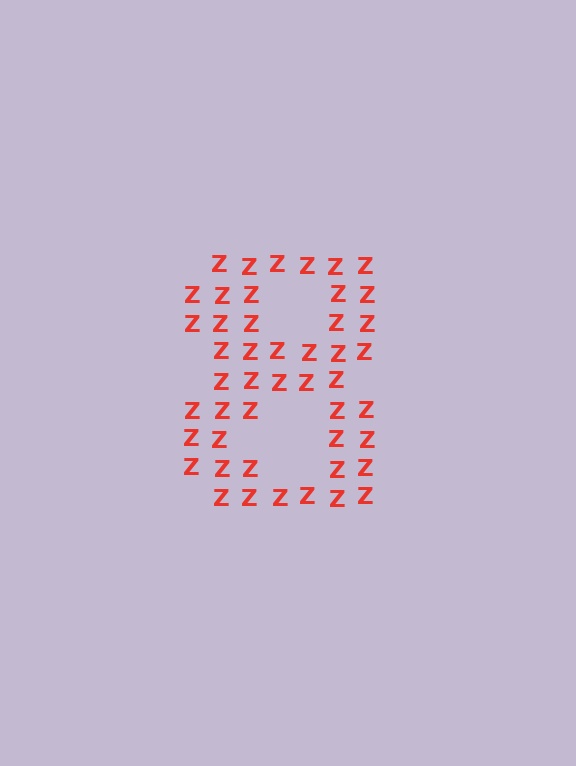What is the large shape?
The large shape is the digit 8.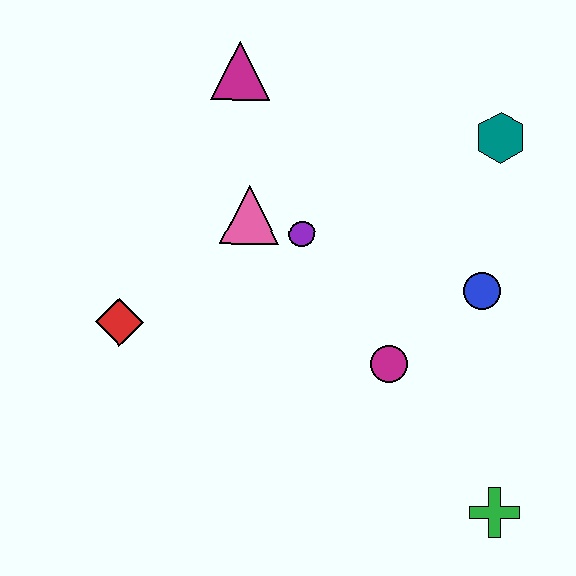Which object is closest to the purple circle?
The pink triangle is closest to the purple circle.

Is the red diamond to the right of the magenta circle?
No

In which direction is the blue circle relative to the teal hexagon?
The blue circle is below the teal hexagon.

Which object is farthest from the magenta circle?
The magenta triangle is farthest from the magenta circle.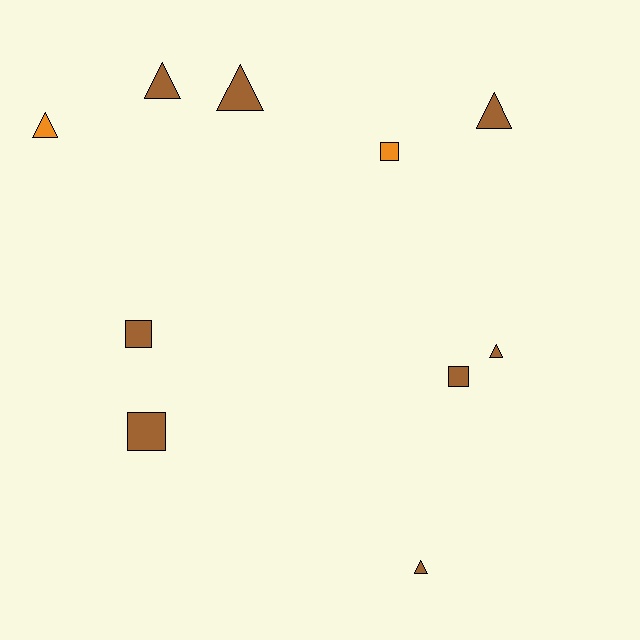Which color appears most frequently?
Brown, with 8 objects.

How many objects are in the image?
There are 10 objects.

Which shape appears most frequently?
Triangle, with 6 objects.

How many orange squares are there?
There is 1 orange square.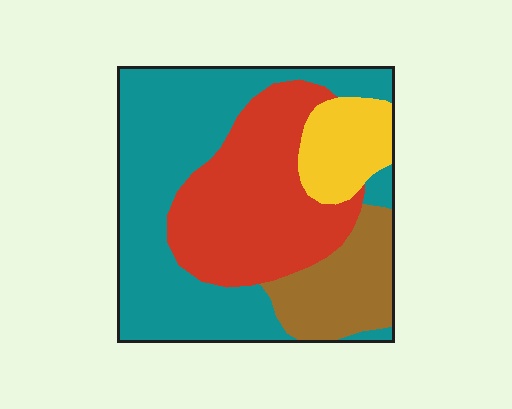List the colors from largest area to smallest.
From largest to smallest: teal, red, brown, yellow.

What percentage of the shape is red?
Red takes up about one third (1/3) of the shape.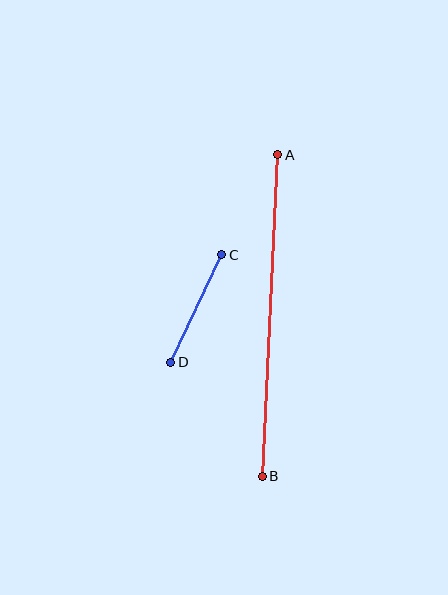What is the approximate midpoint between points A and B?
The midpoint is at approximately (270, 316) pixels.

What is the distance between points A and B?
The distance is approximately 322 pixels.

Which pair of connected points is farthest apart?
Points A and B are farthest apart.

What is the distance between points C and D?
The distance is approximately 119 pixels.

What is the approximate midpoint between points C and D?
The midpoint is at approximately (196, 309) pixels.